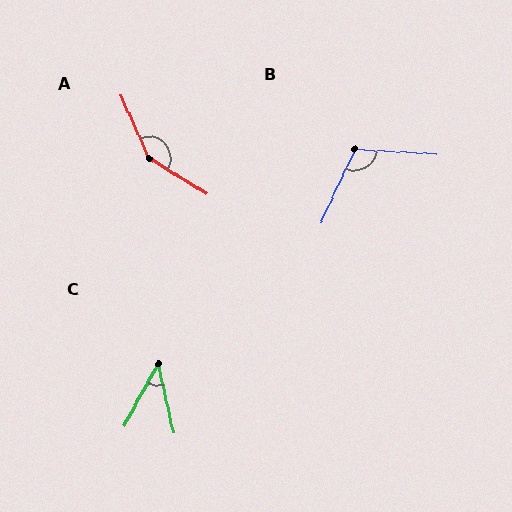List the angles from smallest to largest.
C (42°), B (111°), A (145°).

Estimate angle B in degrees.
Approximately 111 degrees.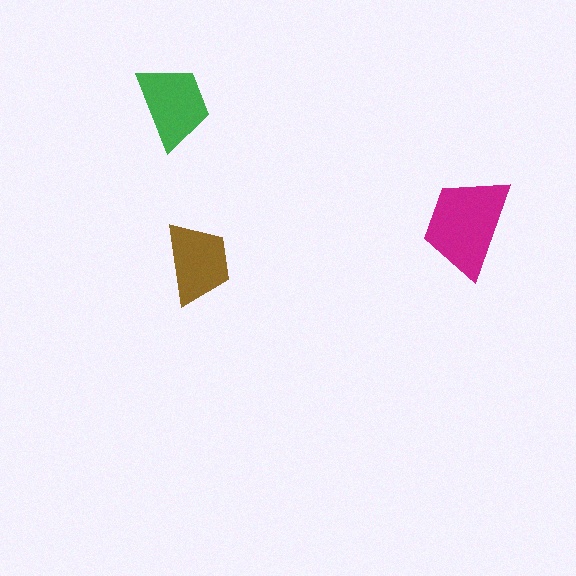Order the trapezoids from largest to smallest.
the magenta one, the green one, the brown one.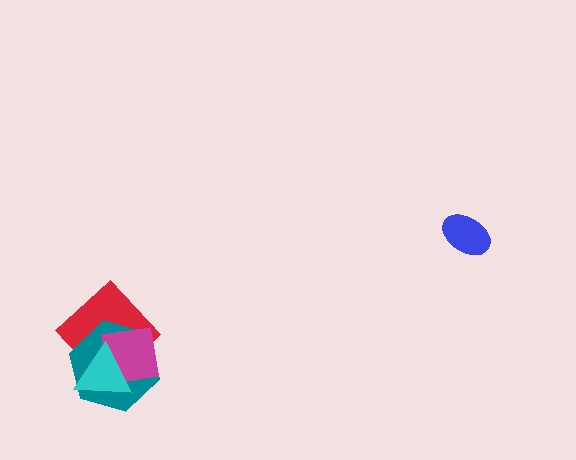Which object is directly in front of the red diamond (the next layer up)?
The teal hexagon is directly in front of the red diamond.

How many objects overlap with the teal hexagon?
3 objects overlap with the teal hexagon.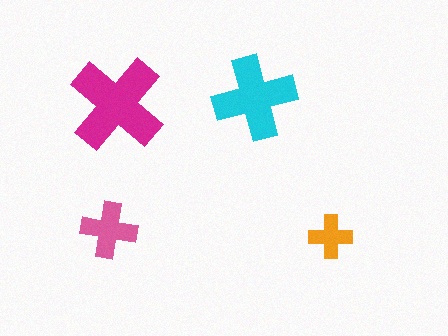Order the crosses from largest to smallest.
the magenta one, the cyan one, the pink one, the orange one.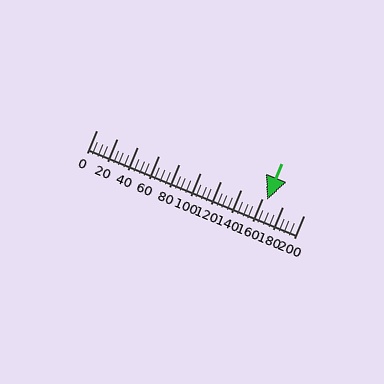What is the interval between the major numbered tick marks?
The major tick marks are spaced 20 units apart.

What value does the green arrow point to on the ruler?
The green arrow points to approximately 165.